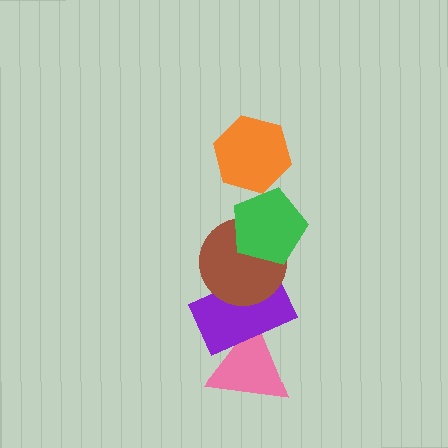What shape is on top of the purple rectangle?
The brown circle is on top of the purple rectangle.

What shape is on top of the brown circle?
The green pentagon is on top of the brown circle.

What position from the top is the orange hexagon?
The orange hexagon is 1st from the top.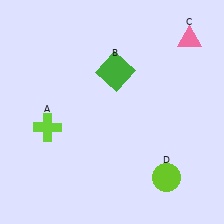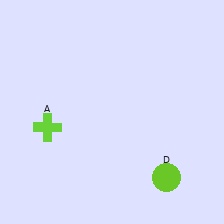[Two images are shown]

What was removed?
The green square (B), the pink triangle (C) were removed in Image 2.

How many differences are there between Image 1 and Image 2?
There are 2 differences between the two images.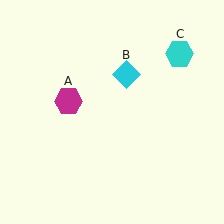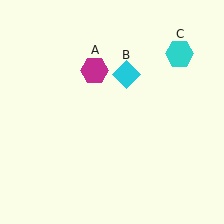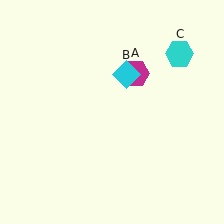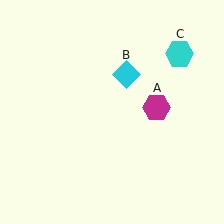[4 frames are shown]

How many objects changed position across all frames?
1 object changed position: magenta hexagon (object A).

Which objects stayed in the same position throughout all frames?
Cyan diamond (object B) and cyan hexagon (object C) remained stationary.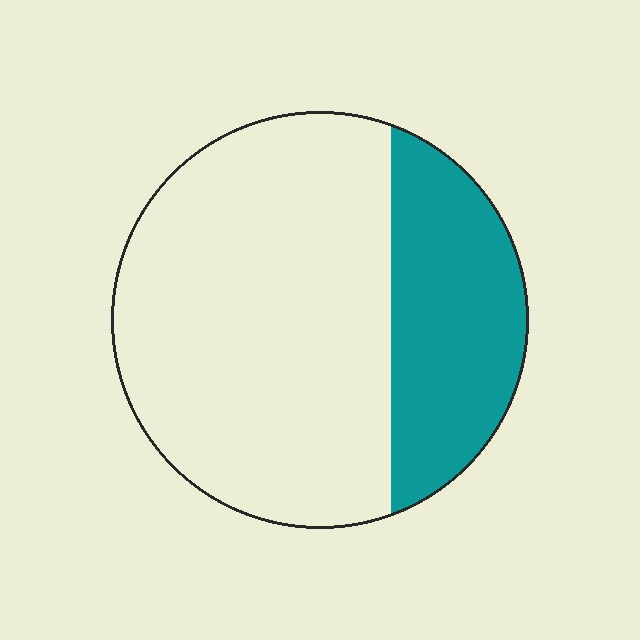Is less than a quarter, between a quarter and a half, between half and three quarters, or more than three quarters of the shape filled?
Between a quarter and a half.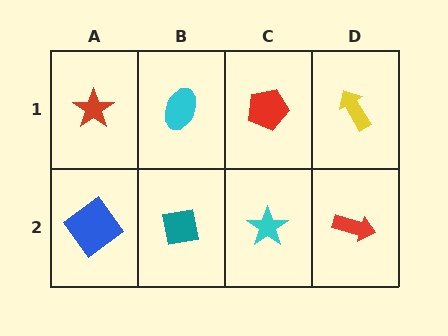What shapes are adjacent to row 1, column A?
A blue diamond (row 2, column A), a cyan ellipse (row 1, column B).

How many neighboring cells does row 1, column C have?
3.